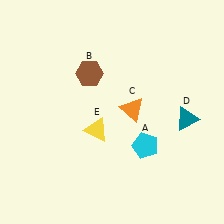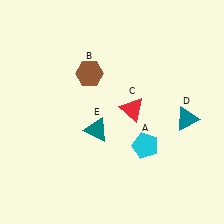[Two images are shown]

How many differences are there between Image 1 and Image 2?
There are 2 differences between the two images.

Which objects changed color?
C changed from orange to red. E changed from yellow to teal.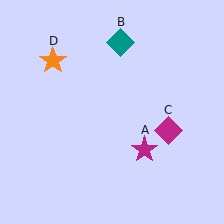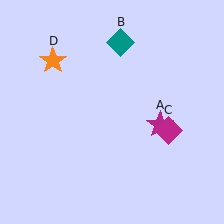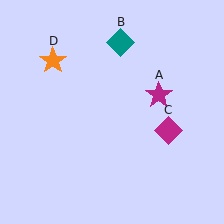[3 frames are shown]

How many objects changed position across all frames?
1 object changed position: magenta star (object A).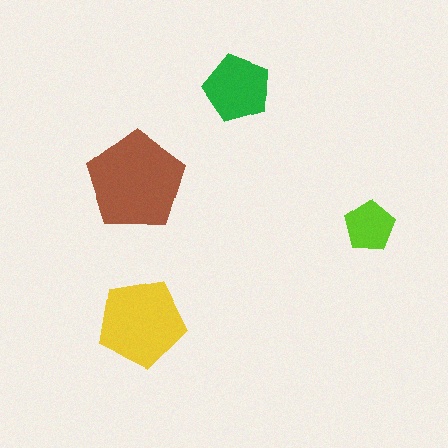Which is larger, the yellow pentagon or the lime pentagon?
The yellow one.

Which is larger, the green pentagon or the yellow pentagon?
The yellow one.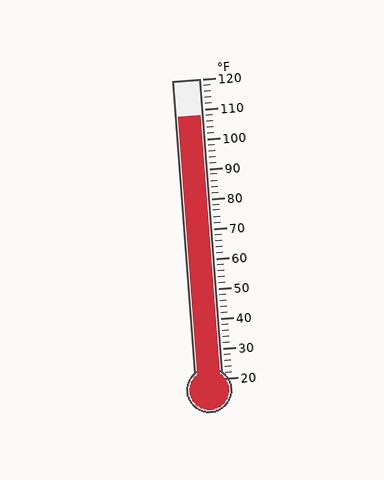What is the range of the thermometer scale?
The thermometer scale ranges from 20°F to 120°F.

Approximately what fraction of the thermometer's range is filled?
The thermometer is filled to approximately 90% of its range.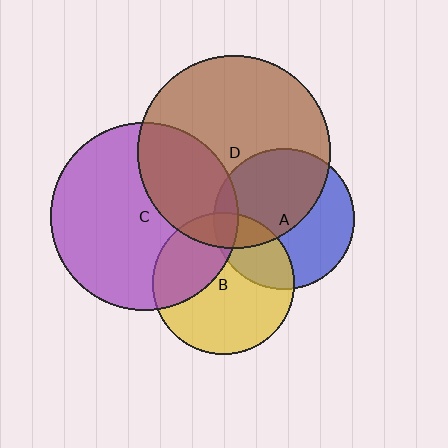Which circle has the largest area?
Circle D (brown).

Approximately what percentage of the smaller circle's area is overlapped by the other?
Approximately 30%.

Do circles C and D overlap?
Yes.